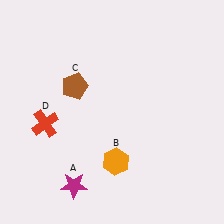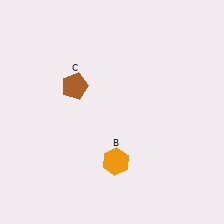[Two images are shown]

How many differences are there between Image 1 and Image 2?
There are 2 differences between the two images.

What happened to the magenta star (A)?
The magenta star (A) was removed in Image 2. It was in the bottom-left area of Image 1.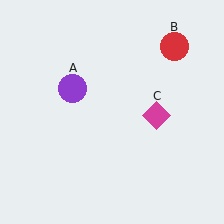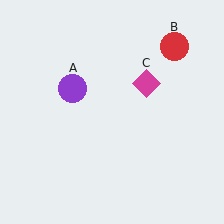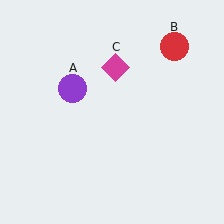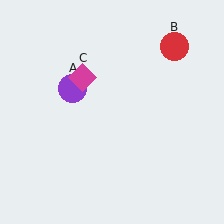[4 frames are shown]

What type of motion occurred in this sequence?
The magenta diamond (object C) rotated counterclockwise around the center of the scene.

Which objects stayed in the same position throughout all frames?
Purple circle (object A) and red circle (object B) remained stationary.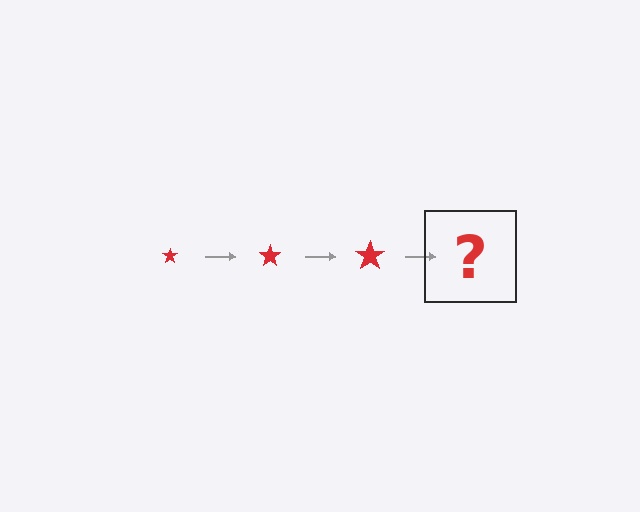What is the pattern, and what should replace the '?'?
The pattern is that the star gets progressively larger each step. The '?' should be a red star, larger than the previous one.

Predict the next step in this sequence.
The next step is a red star, larger than the previous one.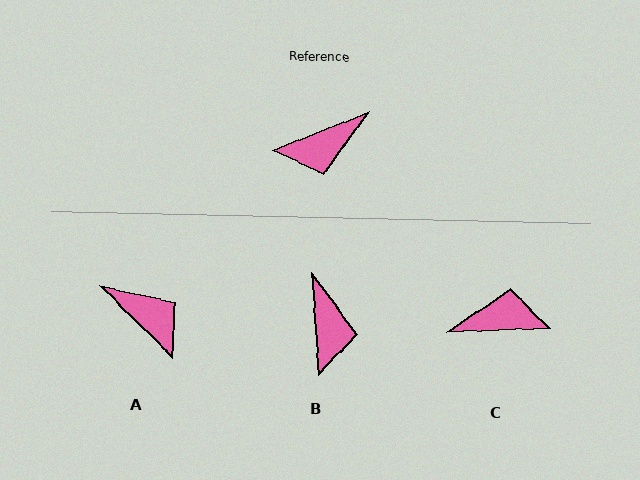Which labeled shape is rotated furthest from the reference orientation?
C, about 160 degrees away.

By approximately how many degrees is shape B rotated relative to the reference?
Approximately 72 degrees counter-clockwise.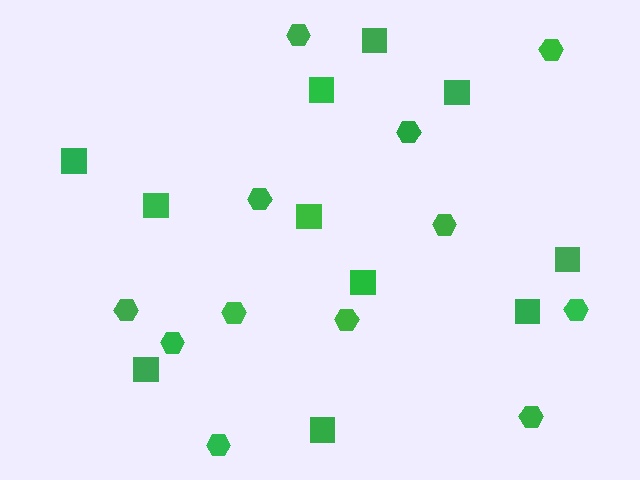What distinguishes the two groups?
There are 2 groups: one group of squares (11) and one group of hexagons (12).